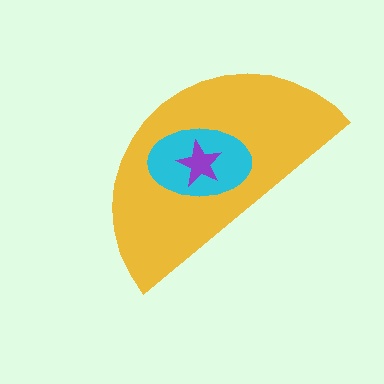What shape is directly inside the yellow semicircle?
The cyan ellipse.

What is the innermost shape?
The purple star.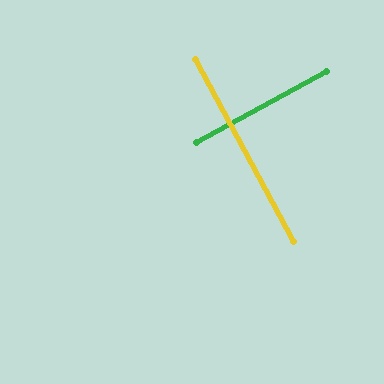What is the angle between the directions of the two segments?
Approximately 90 degrees.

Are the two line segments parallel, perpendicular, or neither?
Perpendicular — they meet at approximately 90°.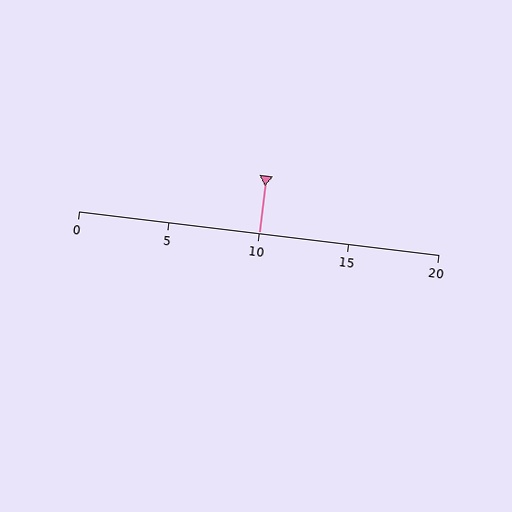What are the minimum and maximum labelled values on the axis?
The axis runs from 0 to 20.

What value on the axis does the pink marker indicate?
The marker indicates approximately 10.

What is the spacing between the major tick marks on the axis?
The major ticks are spaced 5 apart.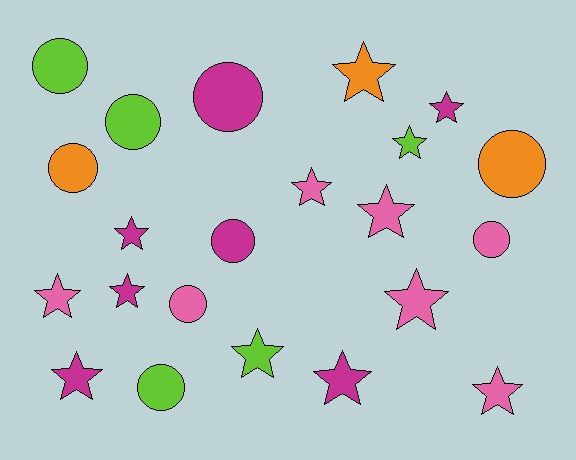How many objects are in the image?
There are 22 objects.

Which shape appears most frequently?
Star, with 13 objects.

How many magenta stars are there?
There are 5 magenta stars.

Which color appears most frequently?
Magenta, with 7 objects.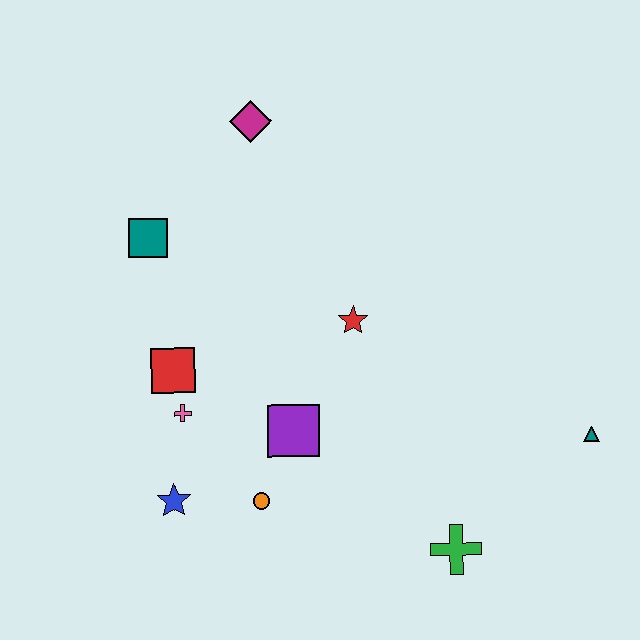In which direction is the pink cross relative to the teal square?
The pink cross is below the teal square.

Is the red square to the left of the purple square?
Yes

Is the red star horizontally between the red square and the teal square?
No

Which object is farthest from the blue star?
The teal triangle is farthest from the blue star.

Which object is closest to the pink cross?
The red square is closest to the pink cross.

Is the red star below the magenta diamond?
Yes